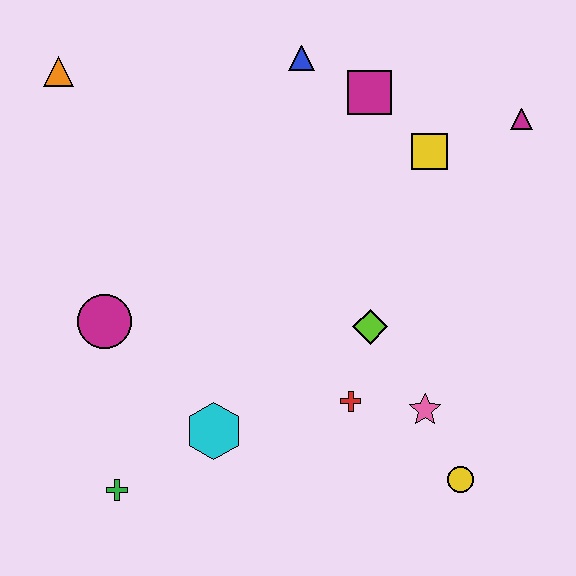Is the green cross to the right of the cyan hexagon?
No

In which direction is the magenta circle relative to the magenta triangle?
The magenta circle is to the left of the magenta triangle.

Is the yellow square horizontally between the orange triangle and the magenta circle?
No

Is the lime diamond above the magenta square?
No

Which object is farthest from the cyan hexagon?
The magenta triangle is farthest from the cyan hexagon.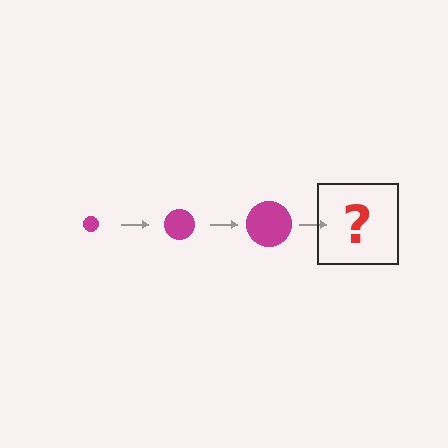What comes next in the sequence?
The next element should be a magenta circle, larger than the previous one.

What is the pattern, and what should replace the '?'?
The pattern is that the circle gets progressively larger each step. The '?' should be a magenta circle, larger than the previous one.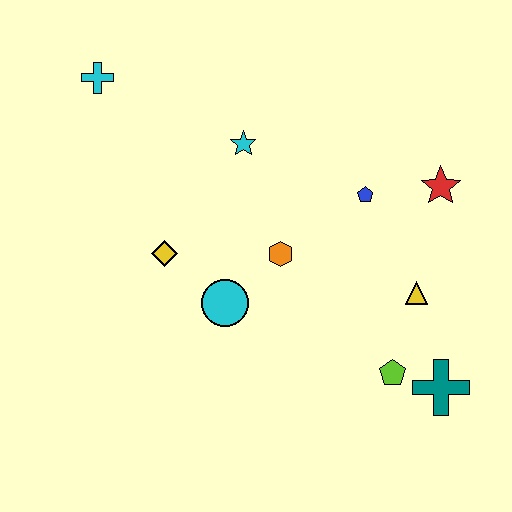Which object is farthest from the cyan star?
The teal cross is farthest from the cyan star.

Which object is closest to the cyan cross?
The cyan star is closest to the cyan cross.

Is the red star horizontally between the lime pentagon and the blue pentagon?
No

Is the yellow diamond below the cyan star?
Yes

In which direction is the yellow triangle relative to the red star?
The yellow triangle is below the red star.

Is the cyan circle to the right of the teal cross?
No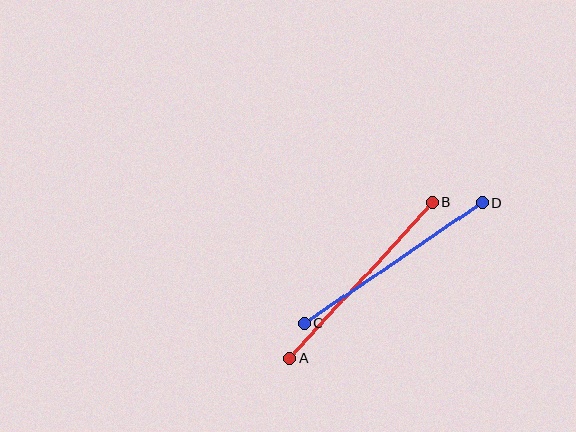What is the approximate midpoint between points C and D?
The midpoint is at approximately (393, 263) pixels.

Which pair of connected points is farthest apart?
Points C and D are farthest apart.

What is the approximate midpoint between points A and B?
The midpoint is at approximately (361, 280) pixels.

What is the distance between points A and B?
The distance is approximately 212 pixels.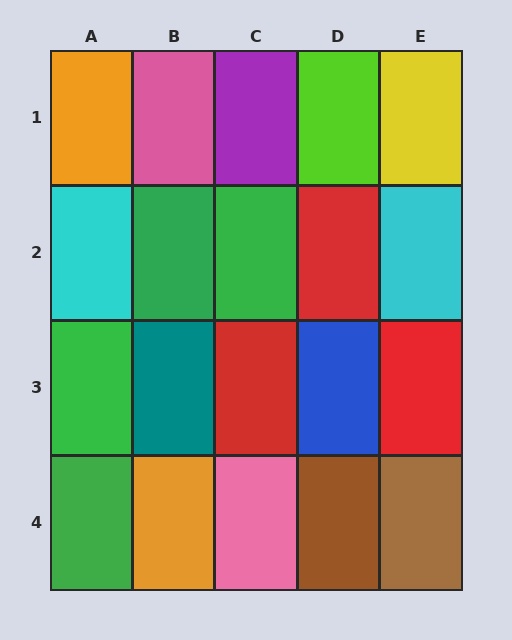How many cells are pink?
2 cells are pink.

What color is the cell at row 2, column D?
Red.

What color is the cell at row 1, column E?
Yellow.